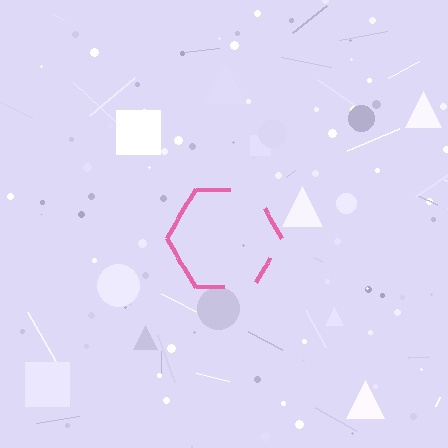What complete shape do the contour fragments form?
The contour fragments form a hexagon.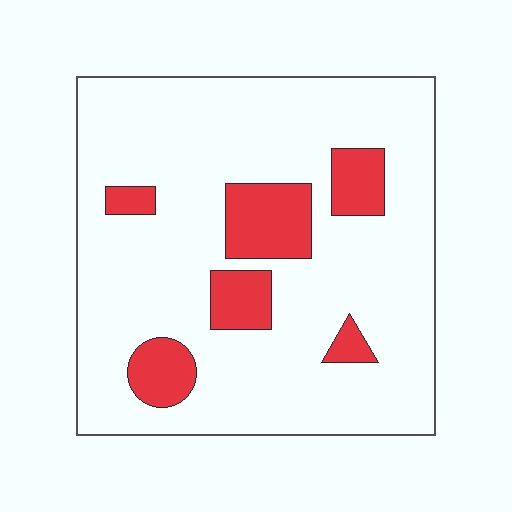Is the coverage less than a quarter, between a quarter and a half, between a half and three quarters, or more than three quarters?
Less than a quarter.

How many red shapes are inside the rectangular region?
6.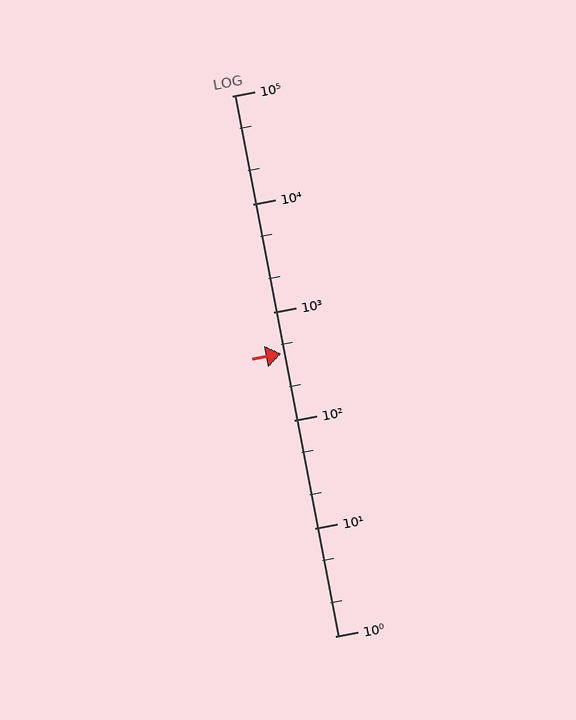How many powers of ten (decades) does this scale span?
The scale spans 5 decades, from 1 to 100000.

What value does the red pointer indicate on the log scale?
The pointer indicates approximately 410.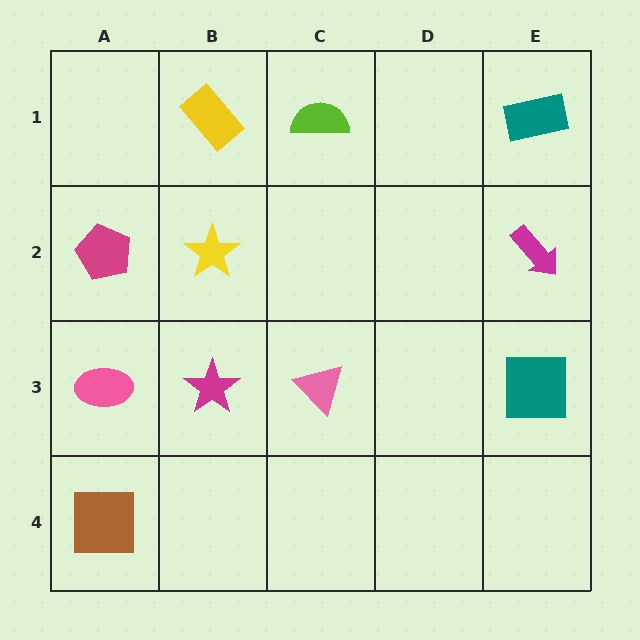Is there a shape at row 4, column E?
No, that cell is empty.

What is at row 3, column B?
A magenta star.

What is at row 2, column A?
A magenta pentagon.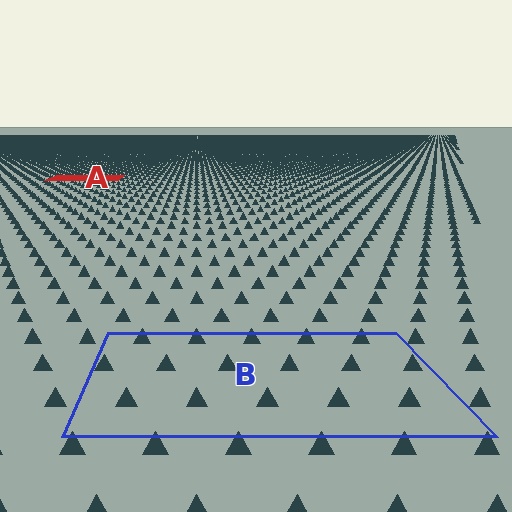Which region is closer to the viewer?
Region B is closer. The texture elements there are larger and more spread out.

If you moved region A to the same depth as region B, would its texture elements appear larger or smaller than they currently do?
They would appear larger. At a closer depth, the same texture elements are projected at a bigger on-screen size.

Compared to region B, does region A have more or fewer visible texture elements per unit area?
Region A has more texture elements per unit area — they are packed more densely because it is farther away.